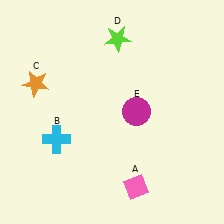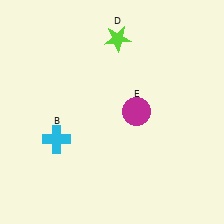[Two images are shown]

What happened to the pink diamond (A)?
The pink diamond (A) was removed in Image 2. It was in the bottom-right area of Image 1.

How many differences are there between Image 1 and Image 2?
There are 2 differences between the two images.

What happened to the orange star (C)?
The orange star (C) was removed in Image 2. It was in the top-left area of Image 1.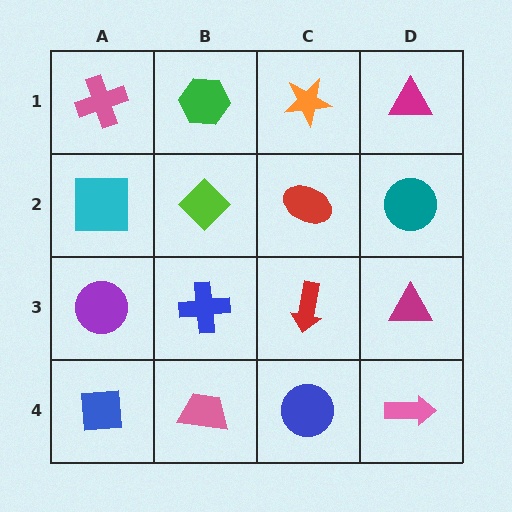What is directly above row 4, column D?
A magenta triangle.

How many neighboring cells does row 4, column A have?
2.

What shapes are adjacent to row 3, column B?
A lime diamond (row 2, column B), a pink trapezoid (row 4, column B), a purple circle (row 3, column A), a red arrow (row 3, column C).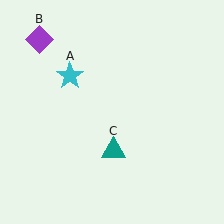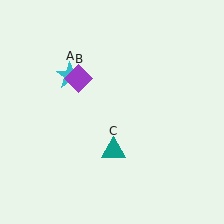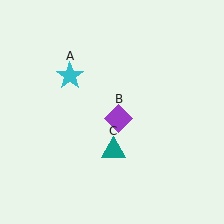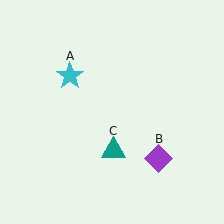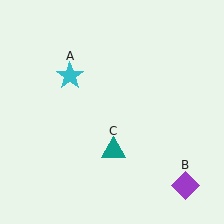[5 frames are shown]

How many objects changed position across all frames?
1 object changed position: purple diamond (object B).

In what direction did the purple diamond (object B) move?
The purple diamond (object B) moved down and to the right.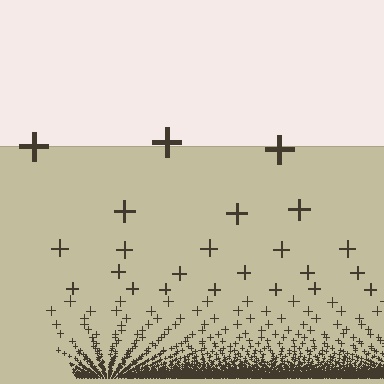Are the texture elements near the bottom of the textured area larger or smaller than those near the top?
Smaller. The gradient is inverted — elements near the bottom are smaller and denser.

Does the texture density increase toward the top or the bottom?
Density increases toward the bottom.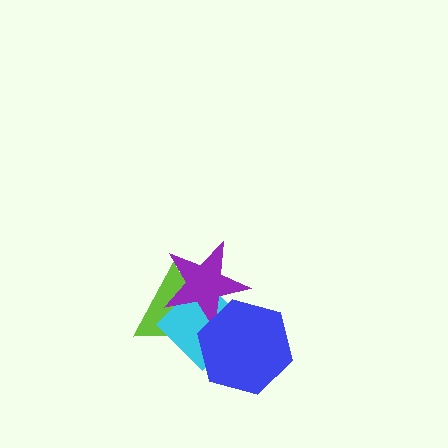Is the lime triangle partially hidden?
Yes, it is partially covered by another shape.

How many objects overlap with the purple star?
3 objects overlap with the purple star.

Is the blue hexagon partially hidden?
No, no other shape covers it.